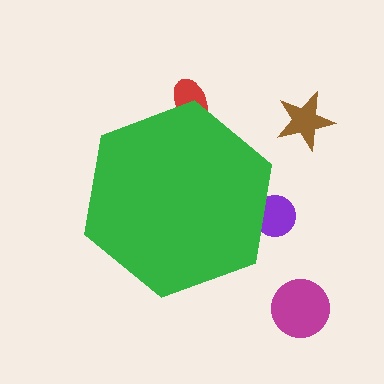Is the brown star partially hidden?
No, the brown star is fully visible.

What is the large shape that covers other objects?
A green hexagon.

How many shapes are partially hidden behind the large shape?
2 shapes are partially hidden.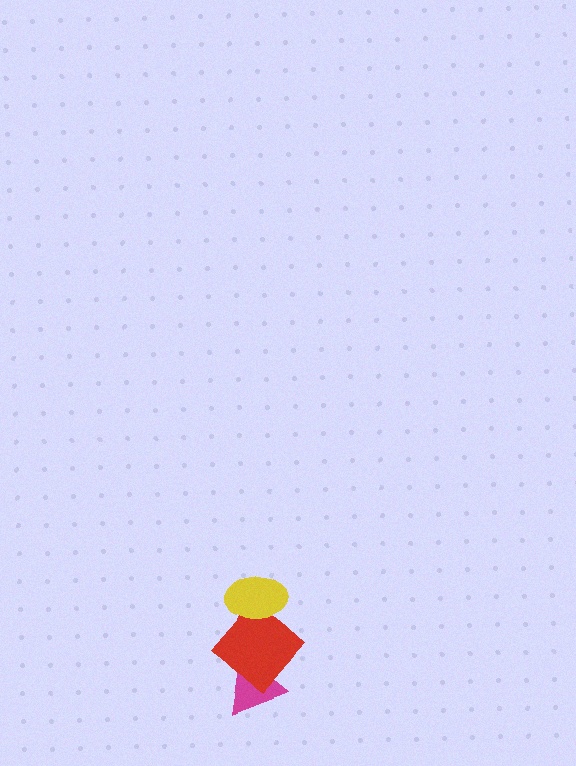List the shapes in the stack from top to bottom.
From top to bottom: the yellow ellipse, the red diamond, the magenta triangle.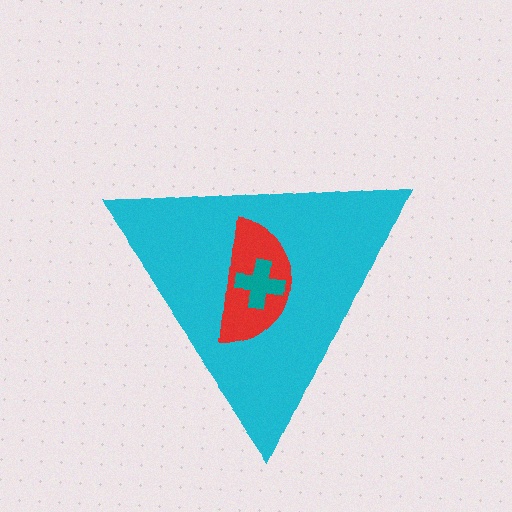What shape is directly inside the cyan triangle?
The red semicircle.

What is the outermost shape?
The cyan triangle.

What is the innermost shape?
The teal cross.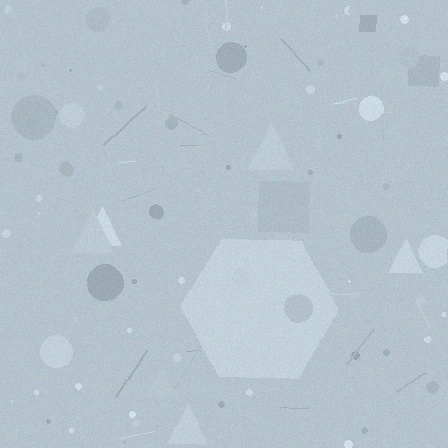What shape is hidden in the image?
A hexagon is hidden in the image.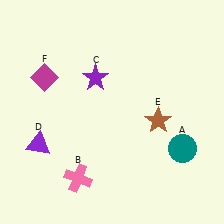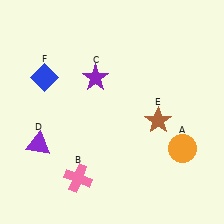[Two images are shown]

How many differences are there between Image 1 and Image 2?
There are 2 differences between the two images.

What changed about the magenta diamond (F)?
In Image 1, F is magenta. In Image 2, it changed to blue.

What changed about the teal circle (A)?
In Image 1, A is teal. In Image 2, it changed to orange.